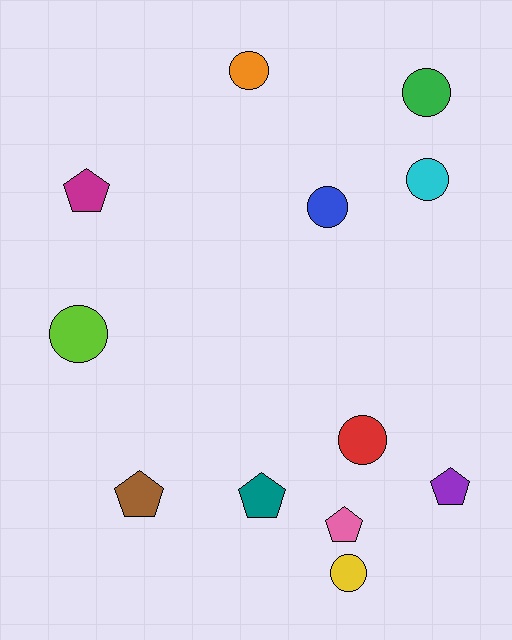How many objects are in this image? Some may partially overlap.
There are 12 objects.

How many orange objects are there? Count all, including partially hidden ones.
There is 1 orange object.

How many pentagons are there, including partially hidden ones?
There are 5 pentagons.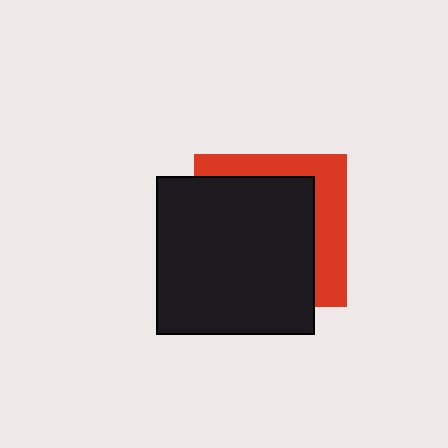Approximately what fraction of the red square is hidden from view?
Roughly 68% of the red square is hidden behind the black square.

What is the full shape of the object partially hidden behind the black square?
The partially hidden object is a red square.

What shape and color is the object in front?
The object in front is a black square.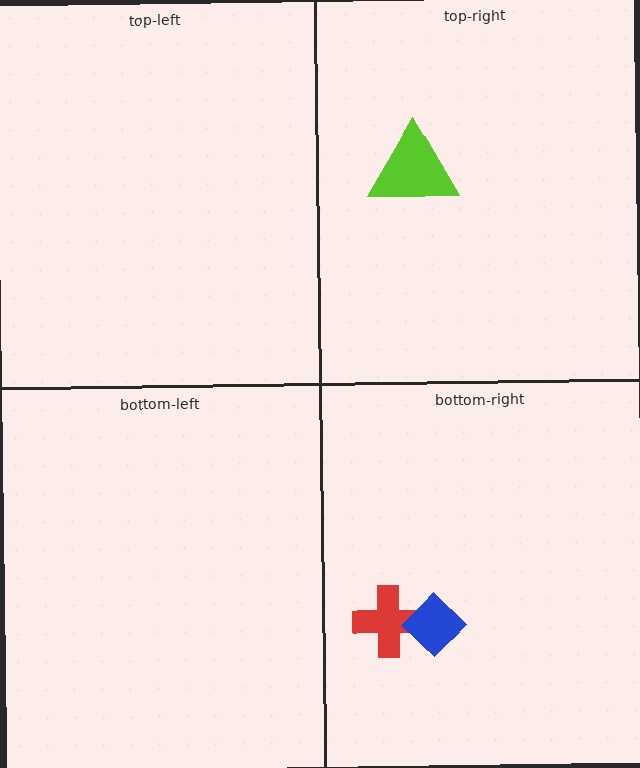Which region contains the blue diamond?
The bottom-right region.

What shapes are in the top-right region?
The lime triangle.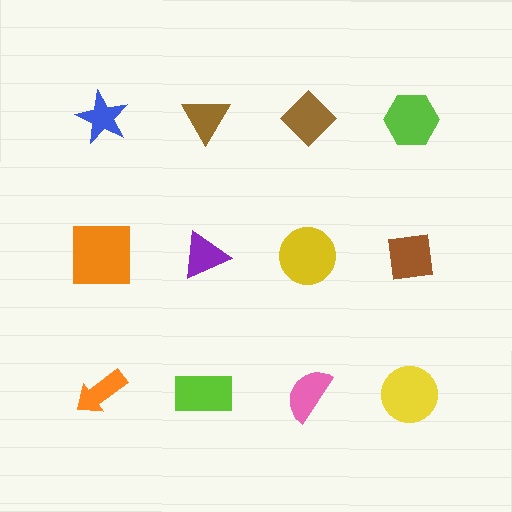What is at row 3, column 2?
A lime rectangle.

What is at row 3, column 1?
An orange arrow.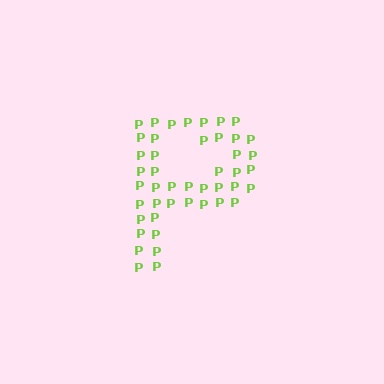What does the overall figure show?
The overall figure shows the letter P.